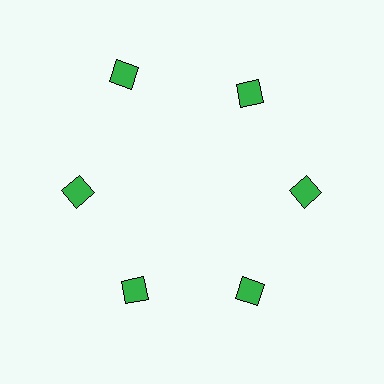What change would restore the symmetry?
The symmetry would be restored by moving it inward, back onto the ring so that all 6 squares sit at equal angles and equal distance from the center.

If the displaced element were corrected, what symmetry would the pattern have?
It would have 6-fold rotational symmetry — the pattern would map onto itself every 60 degrees.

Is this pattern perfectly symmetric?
No. The 6 green squares are arranged in a ring, but one element near the 11 o'clock position is pushed outward from the center, breaking the 6-fold rotational symmetry.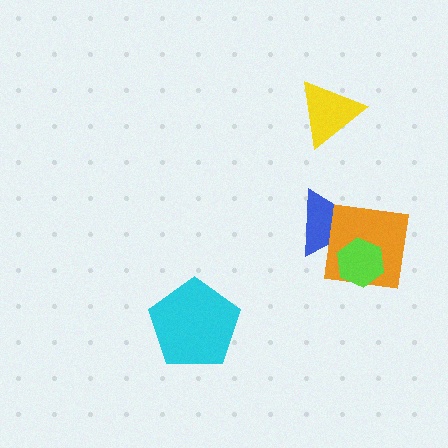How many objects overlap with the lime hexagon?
2 objects overlap with the lime hexagon.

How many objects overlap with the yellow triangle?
0 objects overlap with the yellow triangle.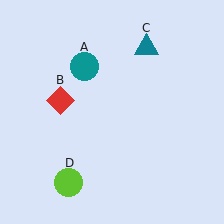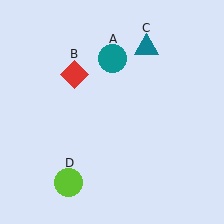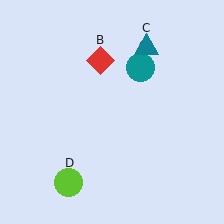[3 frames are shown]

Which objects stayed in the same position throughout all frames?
Teal triangle (object C) and lime circle (object D) remained stationary.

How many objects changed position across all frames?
2 objects changed position: teal circle (object A), red diamond (object B).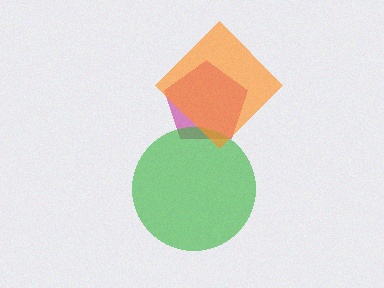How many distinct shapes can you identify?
There are 3 distinct shapes: a magenta pentagon, a green circle, an orange diamond.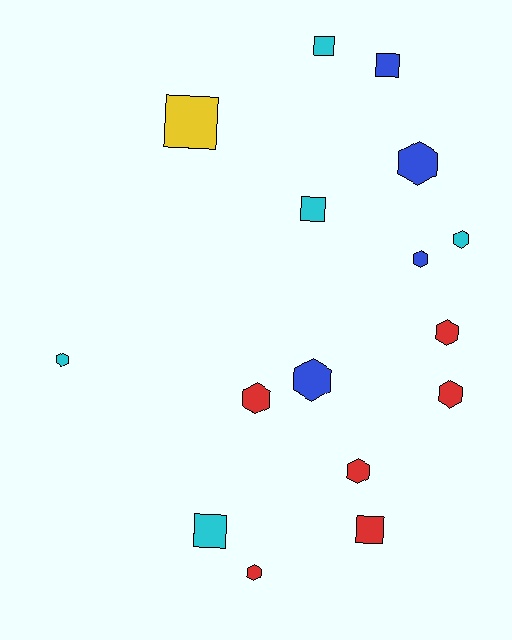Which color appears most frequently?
Red, with 6 objects.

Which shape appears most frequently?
Hexagon, with 10 objects.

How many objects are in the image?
There are 16 objects.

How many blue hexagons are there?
There are 3 blue hexagons.